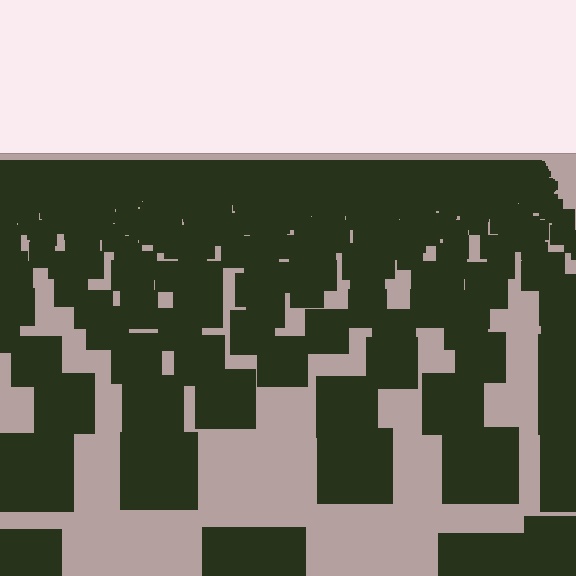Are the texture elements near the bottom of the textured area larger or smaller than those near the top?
Larger. Near the bottom, elements are closer to the viewer and appear at a bigger on-screen size.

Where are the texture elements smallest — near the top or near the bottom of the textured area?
Near the top.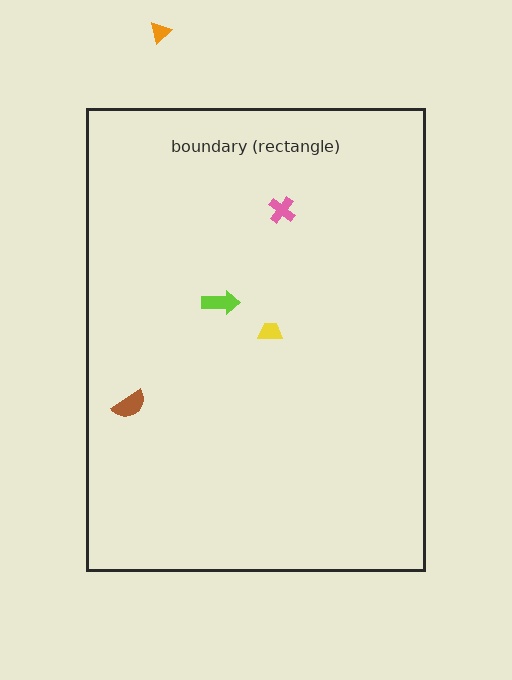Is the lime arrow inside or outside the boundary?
Inside.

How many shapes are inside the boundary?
4 inside, 1 outside.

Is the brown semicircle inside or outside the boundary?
Inside.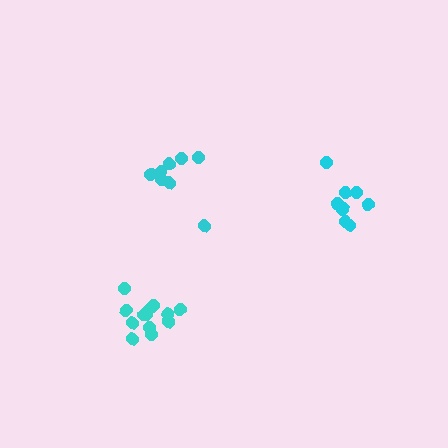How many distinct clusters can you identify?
There are 3 distinct clusters.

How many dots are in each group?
Group 1: 8 dots, Group 2: 8 dots, Group 3: 13 dots (29 total).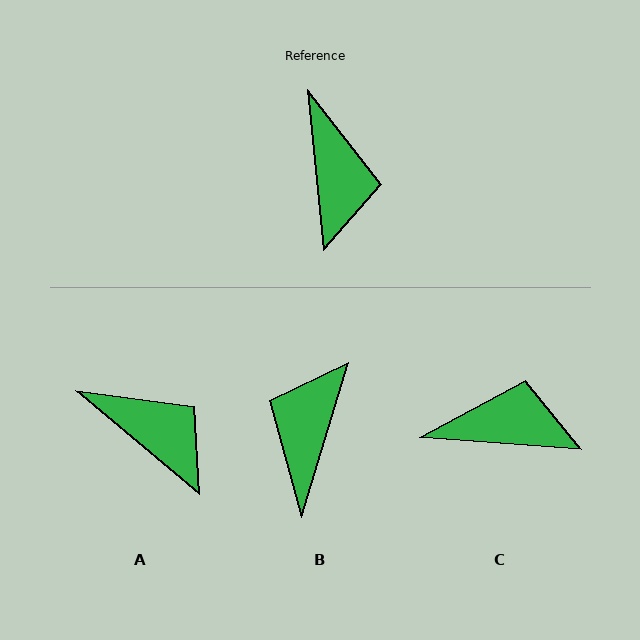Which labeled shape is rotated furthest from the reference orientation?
B, about 158 degrees away.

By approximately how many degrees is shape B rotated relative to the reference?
Approximately 158 degrees counter-clockwise.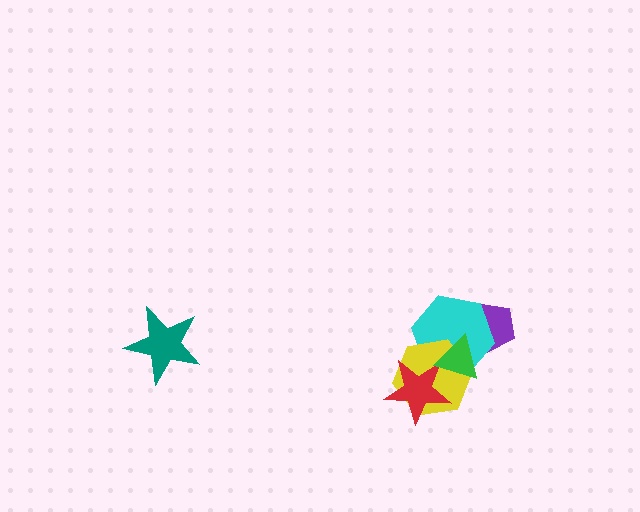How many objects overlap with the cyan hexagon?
4 objects overlap with the cyan hexagon.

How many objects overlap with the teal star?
0 objects overlap with the teal star.